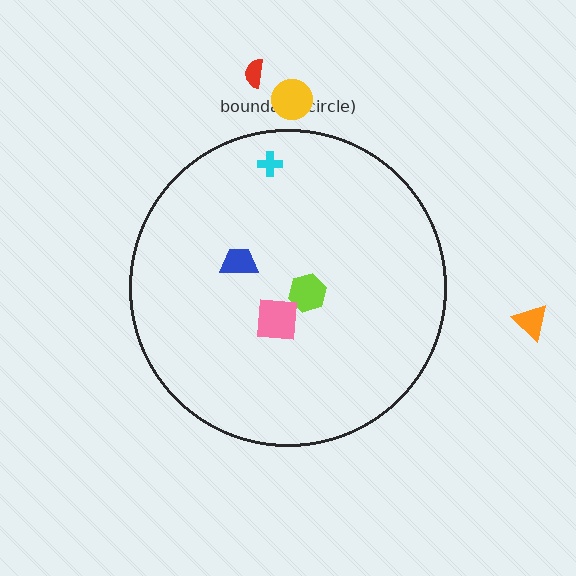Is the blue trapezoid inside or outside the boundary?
Inside.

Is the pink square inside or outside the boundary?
Inside.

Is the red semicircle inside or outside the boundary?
Outside.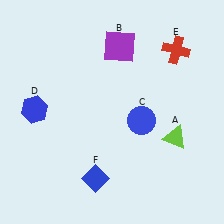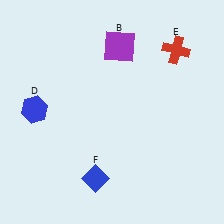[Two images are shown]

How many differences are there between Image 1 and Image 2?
There are 2 differences between the two images.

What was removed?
The lime triangle (A), the blue circle (C) were removed in Image 2.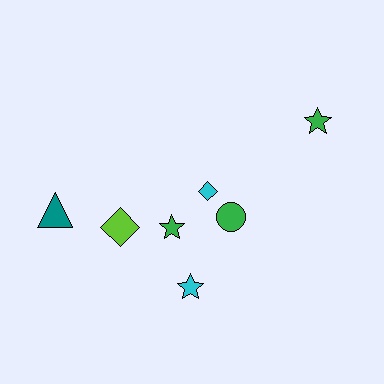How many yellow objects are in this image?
There are no yellow objects.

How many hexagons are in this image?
There are no hexagons.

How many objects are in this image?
There are 7 objects.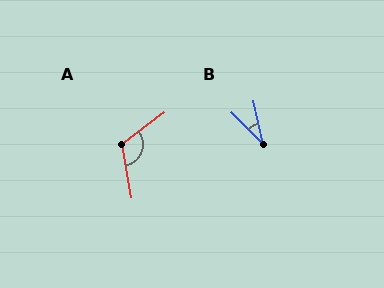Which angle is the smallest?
B, at approximately 32 degrees.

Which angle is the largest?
A, at approximately 117 degrees.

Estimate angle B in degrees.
Approximately 32 degrees.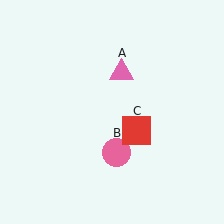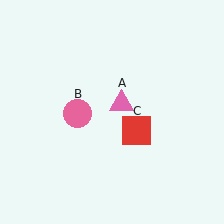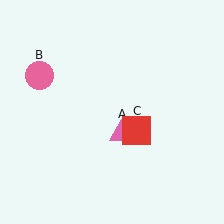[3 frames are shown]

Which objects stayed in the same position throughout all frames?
Red square (object C) remained stationary.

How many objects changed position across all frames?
2 objects changed position: pink triangle (object A), pink circle (object B).